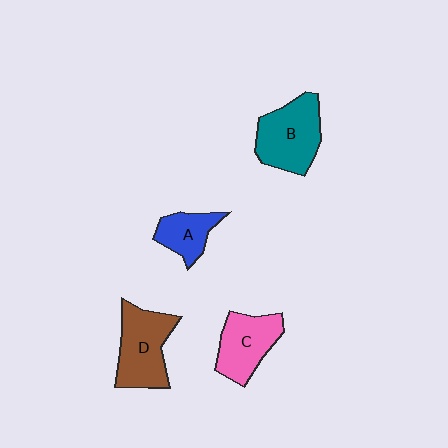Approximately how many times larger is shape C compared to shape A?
Approximately 1.5 times.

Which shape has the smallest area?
Shape A (blue).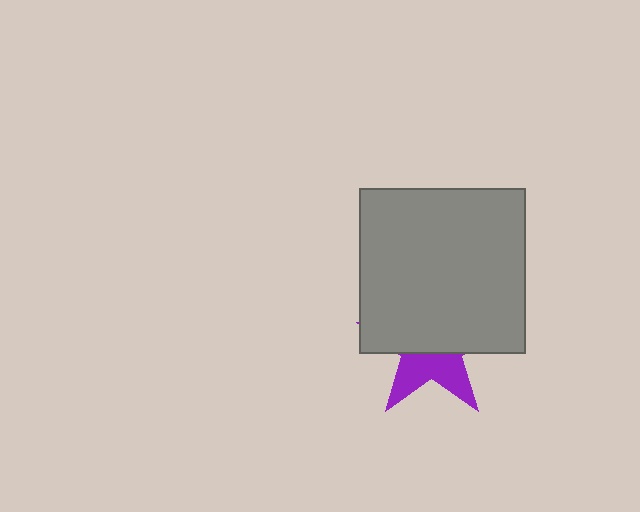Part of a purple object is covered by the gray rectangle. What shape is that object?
It is a star.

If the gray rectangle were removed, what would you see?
You would see the complete purple star.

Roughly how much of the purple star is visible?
A small part of it is visible (roughly 39%).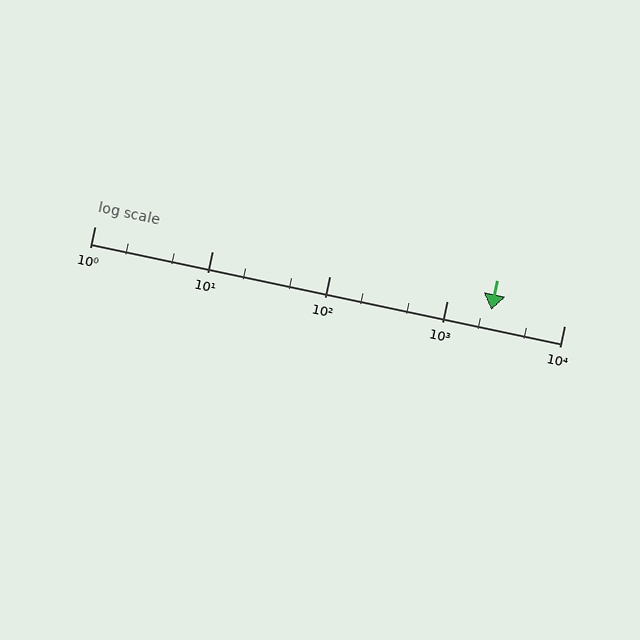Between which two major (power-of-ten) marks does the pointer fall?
The pointer is between 1000 and 10000.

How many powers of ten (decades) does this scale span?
The scale spans 4 decades, from 1 to 10000.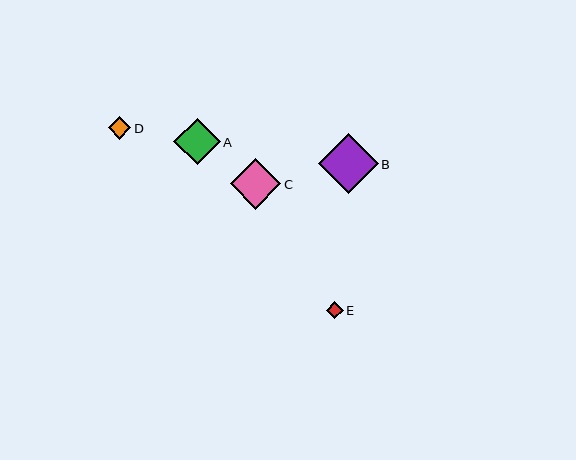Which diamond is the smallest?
Diamond E is the smallest with a size of approximately 17 pixels.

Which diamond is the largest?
Diamond B is the largest with a size of approximately 60 pixels.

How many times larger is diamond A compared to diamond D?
Diamond A is approximately 2.0 times the size of diamond D.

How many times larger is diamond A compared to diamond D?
Diamond A is approximately 2.0 times the size of diamond D.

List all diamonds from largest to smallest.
From largest to smallest: B, C, A, D, E.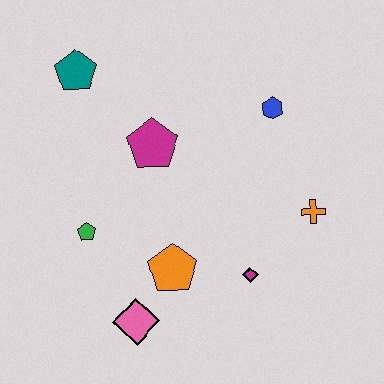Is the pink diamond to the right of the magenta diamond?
No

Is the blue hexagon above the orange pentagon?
Yes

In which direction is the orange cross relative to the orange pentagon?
The orange cross is to the right of the orange pentagon.